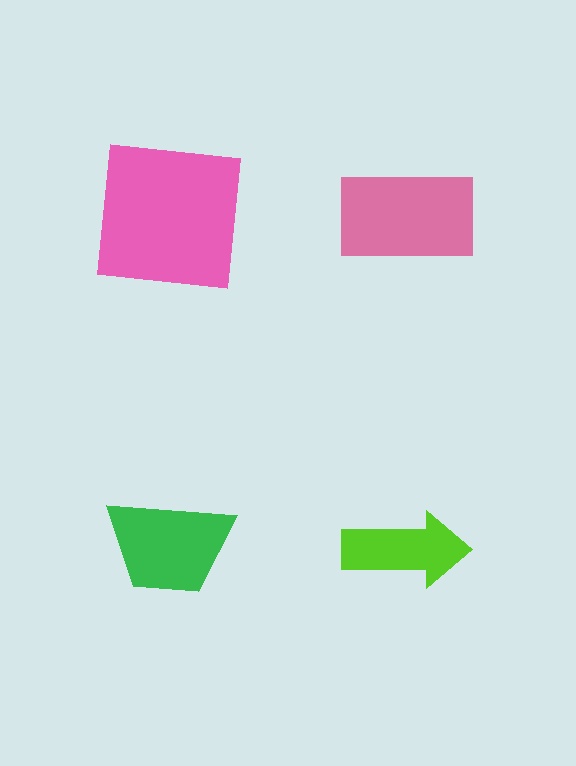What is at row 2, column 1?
A green trapezoid.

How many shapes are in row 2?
2 shapes.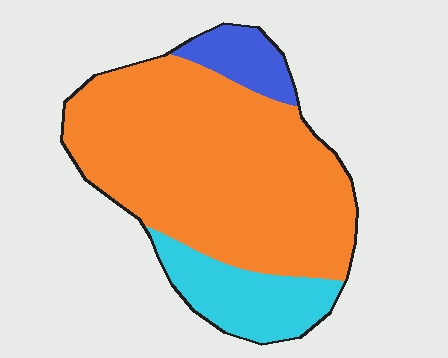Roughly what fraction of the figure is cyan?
Cyan covers around 20% of the figure.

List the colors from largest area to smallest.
From largest to smallest: orange, cyan, blue.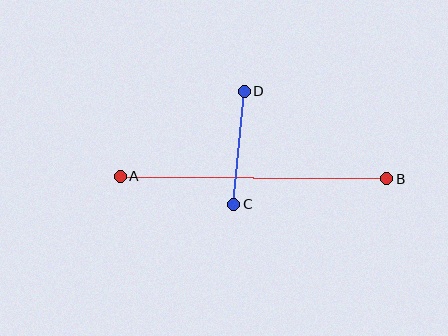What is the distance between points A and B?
The distance is approximately 266 pixels.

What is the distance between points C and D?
The distance is approximately 114 pixels.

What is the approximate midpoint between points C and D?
The midpoint is at approximately (239, 148) pixels.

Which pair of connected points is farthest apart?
Points A and B are farthest apart.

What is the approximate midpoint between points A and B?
The midpoint is at approximately (254, 178) pixels.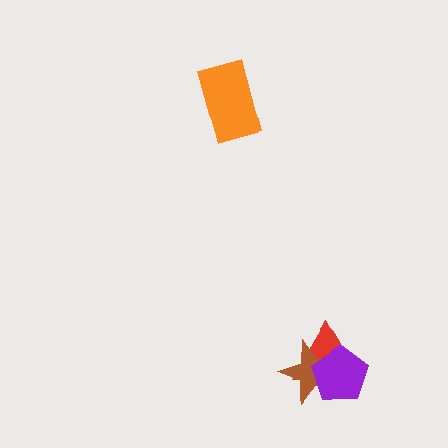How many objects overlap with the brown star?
2 objects overlap with the brown star.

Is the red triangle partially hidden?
Yes, it is partially covered by another shape.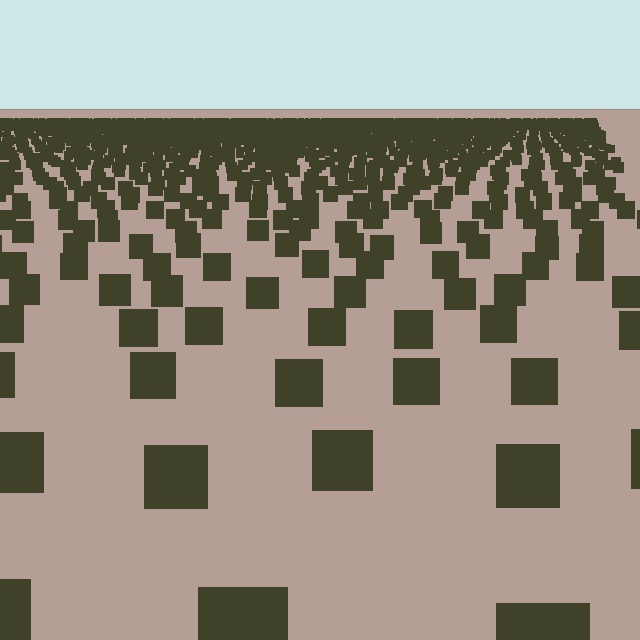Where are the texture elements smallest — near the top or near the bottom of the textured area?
Near the top.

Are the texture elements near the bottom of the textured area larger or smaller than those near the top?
Larger. Near the bottom, elements are closer to the viewer and appear at a bigger on-screen size.